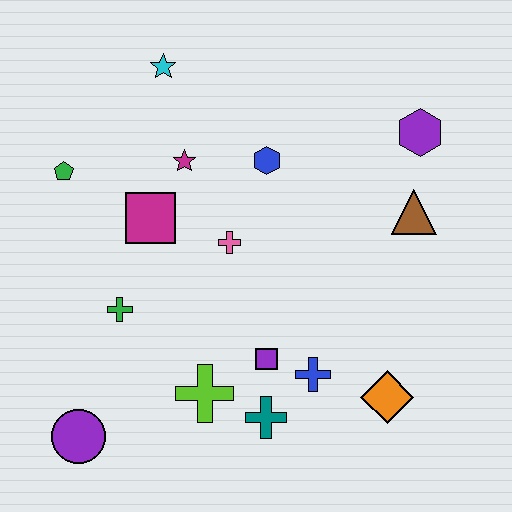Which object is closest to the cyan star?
The magenta star is closest to the cyan star.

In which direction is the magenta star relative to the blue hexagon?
The magenta star is to the left of the blue hexagon.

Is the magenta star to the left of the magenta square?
No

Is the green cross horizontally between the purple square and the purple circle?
Yes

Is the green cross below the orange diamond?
No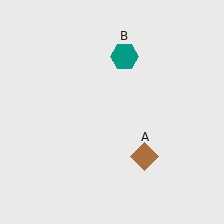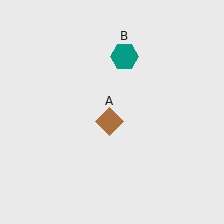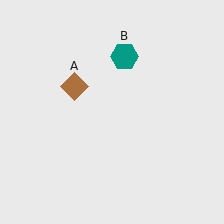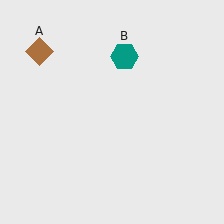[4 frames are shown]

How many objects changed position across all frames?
1 object changed position: brown diamond (object A).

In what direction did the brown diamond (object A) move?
The brown diamond (object A) moved up and to the left.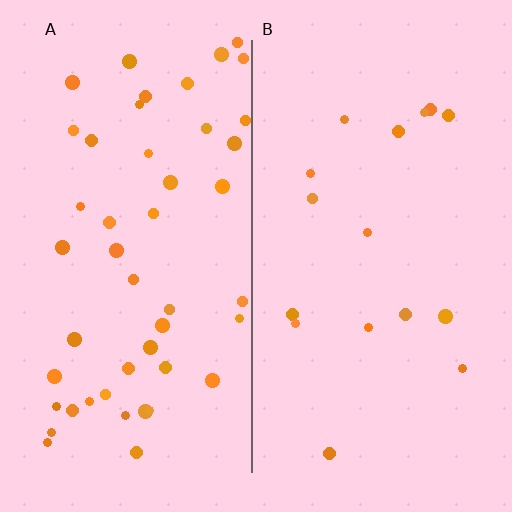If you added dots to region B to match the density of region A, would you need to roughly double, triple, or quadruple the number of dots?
Approximately triple.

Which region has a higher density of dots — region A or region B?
A (the left).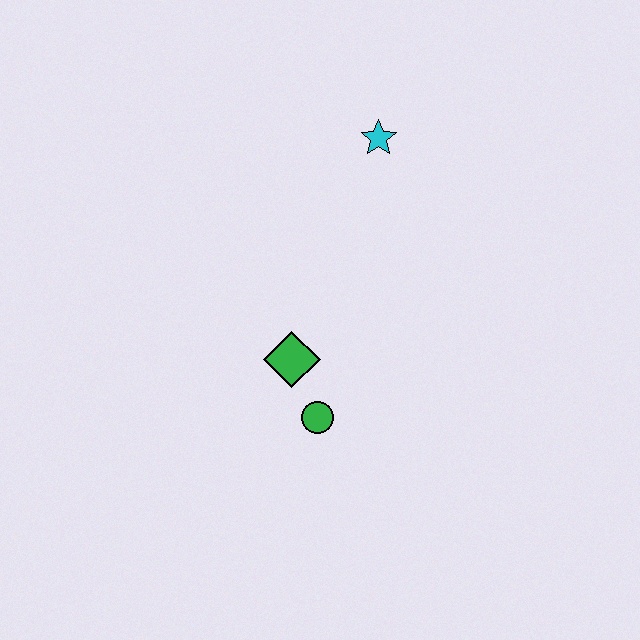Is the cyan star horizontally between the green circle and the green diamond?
No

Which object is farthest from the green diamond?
The cyan star is farthest from the green diamond.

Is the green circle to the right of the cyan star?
No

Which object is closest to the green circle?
The green diamond is closest to the green circle.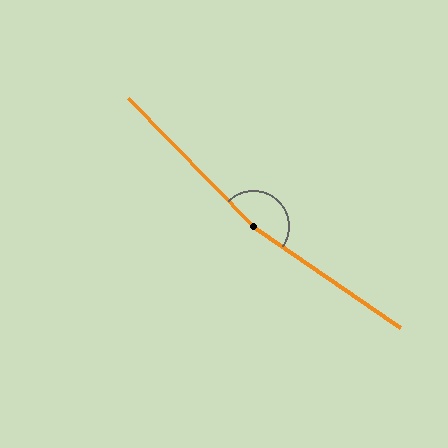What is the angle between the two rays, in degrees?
Approximately 169 degrees.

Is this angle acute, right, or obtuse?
It is obtuse.